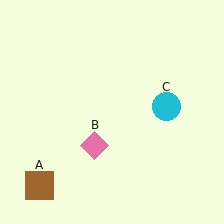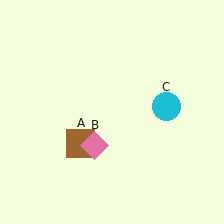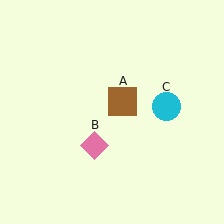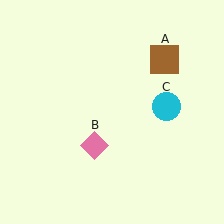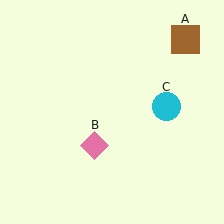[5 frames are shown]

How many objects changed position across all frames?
1 object changed position: brown square (object A).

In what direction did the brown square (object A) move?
The brown square (object A) moved up and to the right.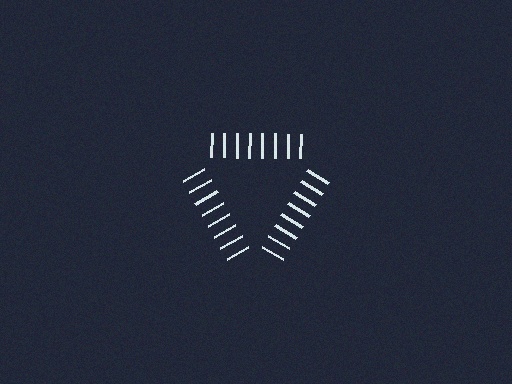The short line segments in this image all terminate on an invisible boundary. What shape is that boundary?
An illusory triangle — the line segments terminate on its edges but no continuous stroke is drawn.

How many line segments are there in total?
24 — 8 along each of the 3 edges.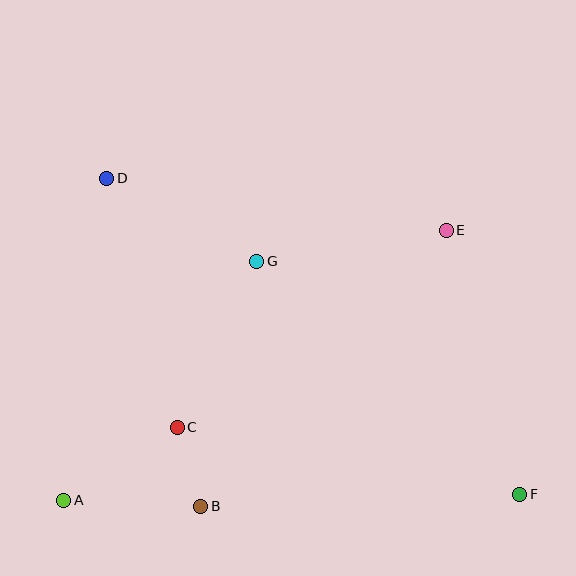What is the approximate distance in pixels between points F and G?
The distance between F and G is approximately 351 pixels.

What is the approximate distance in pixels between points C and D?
The distance between C and D is approximately 259 pixels.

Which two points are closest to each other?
Points B and C are closest to each other.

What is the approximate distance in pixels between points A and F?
The distance between A and F is approximately 456 pixels.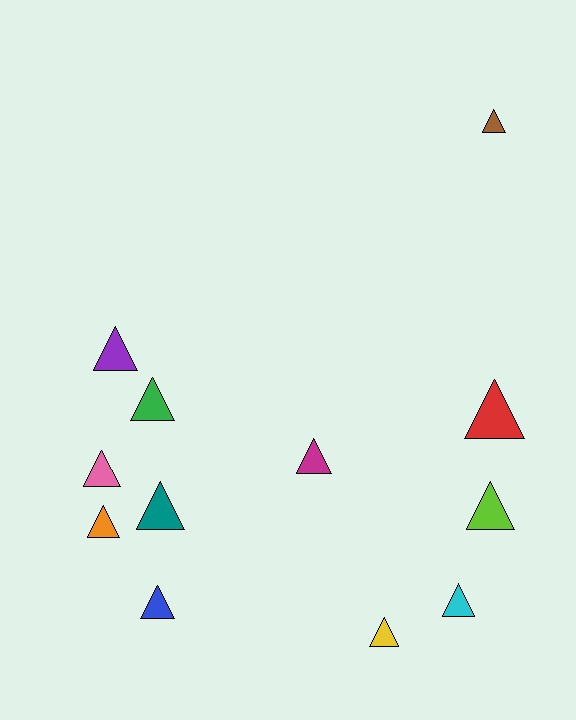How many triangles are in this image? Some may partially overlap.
There are 12 triangles.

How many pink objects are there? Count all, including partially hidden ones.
There is 1 pink object.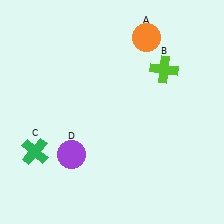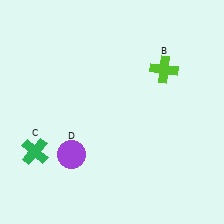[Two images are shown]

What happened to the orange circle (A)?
The orange circle (A) was removed in Image 2. It was in the top-right area of Image 1.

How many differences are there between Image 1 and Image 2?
There is 1 difference between the two images.